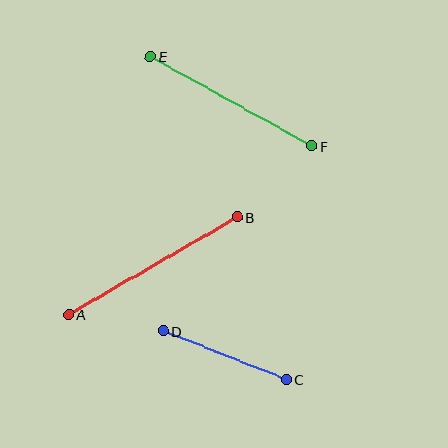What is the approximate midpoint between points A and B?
The midpoint is at approximately (153, 266) pixels.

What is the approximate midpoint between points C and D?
The midpoint is at approximately (225, 355) pixels.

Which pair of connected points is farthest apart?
Points A and B are farthest apart.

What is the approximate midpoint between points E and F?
The midpoint is at approximately (231, 101) pixels.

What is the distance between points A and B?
The distance is approximately 195 pixels.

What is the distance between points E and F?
The distance is approximately 184 pixels.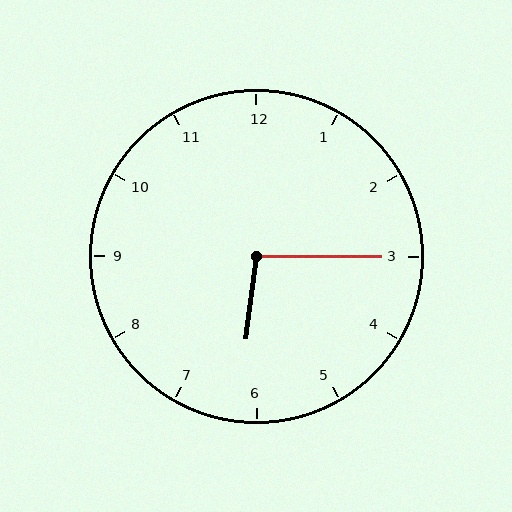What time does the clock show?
6:15.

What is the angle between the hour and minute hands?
Approximately 98 degrees.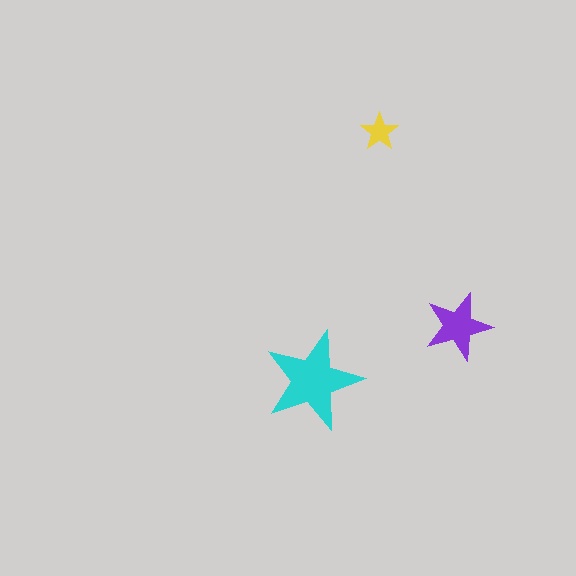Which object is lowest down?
The cyan star is bottommost.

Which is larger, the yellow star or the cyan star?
The cyan one.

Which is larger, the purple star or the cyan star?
The cyan one.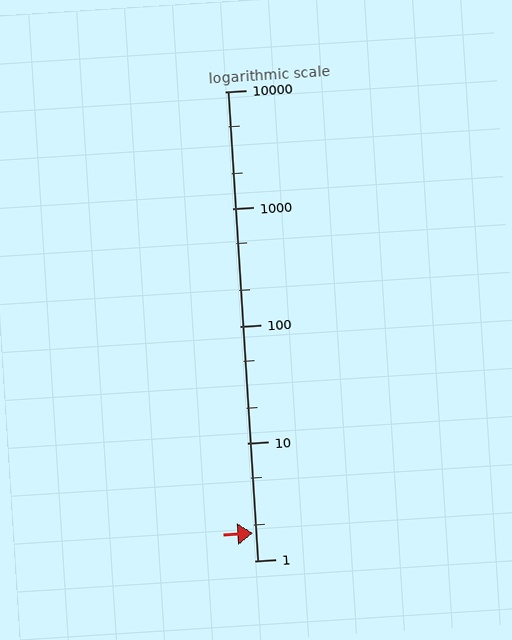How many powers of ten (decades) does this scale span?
The scale spans 4 decades, from 1 to 10000.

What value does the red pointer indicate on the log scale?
The pointer indicates approximately 1.7.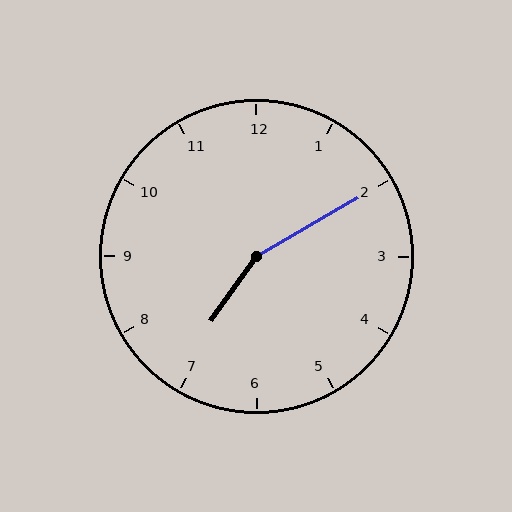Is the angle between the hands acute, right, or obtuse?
It is obtuse.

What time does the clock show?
7:10.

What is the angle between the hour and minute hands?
Approximately 155 degrees.